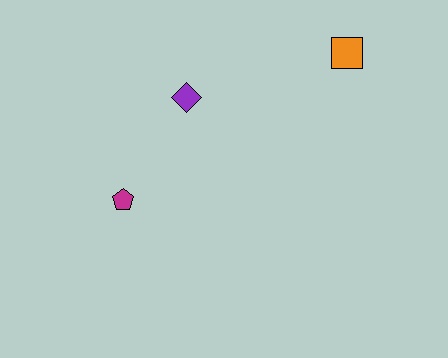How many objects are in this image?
There are 3 objects.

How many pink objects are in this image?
There are no pink objects.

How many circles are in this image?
There are no circles.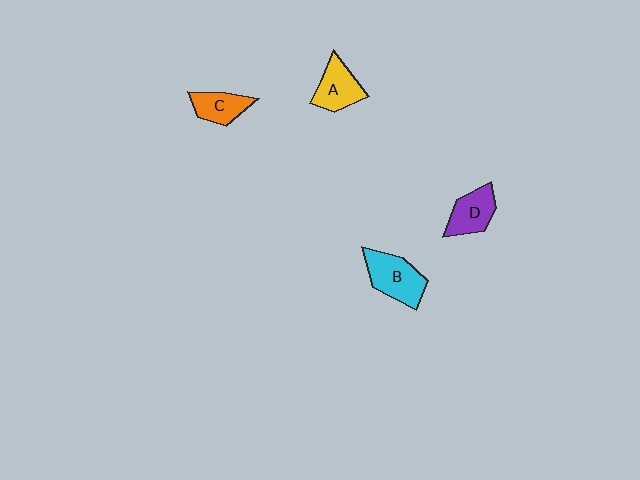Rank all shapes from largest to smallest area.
From largest to smallest: B (cyan), A (yellow), D (purple), C (orange).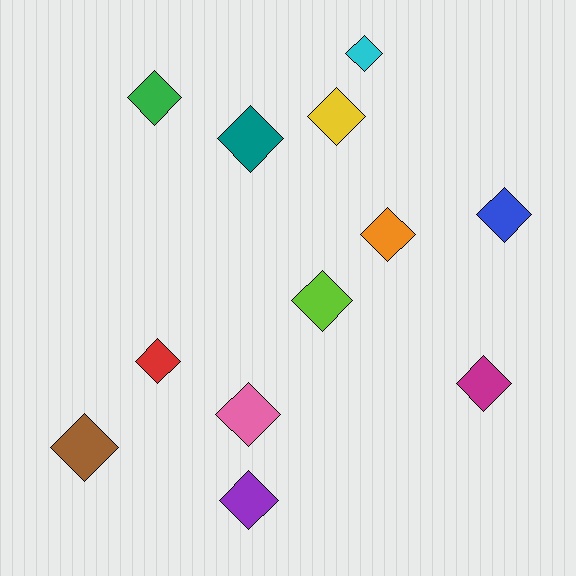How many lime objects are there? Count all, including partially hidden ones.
There is 1 lime object.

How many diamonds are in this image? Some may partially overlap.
There are 12 diamonds.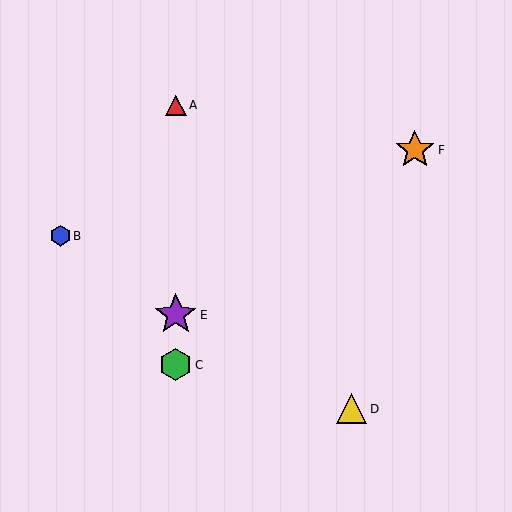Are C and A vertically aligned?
Yes, both are at x≈176.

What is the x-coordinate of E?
Object E is at x≈176.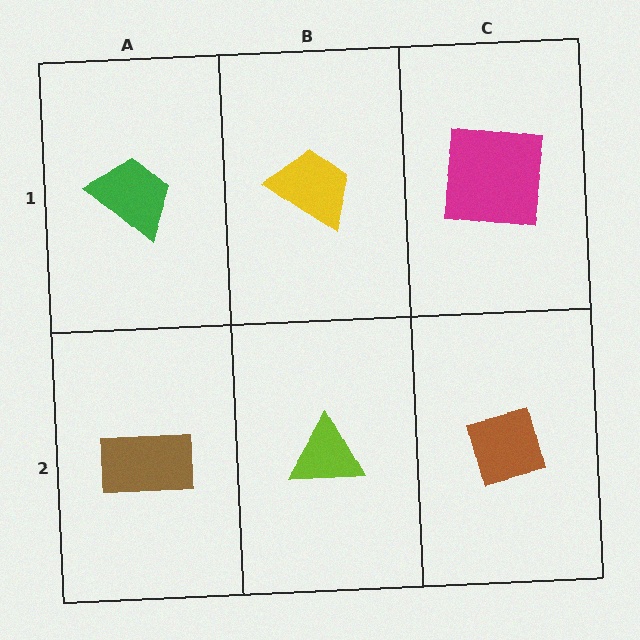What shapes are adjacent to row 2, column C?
A magenta square (row 1, column C), a lime triangle (row 2, column B).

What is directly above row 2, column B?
A yellow trapezoid.